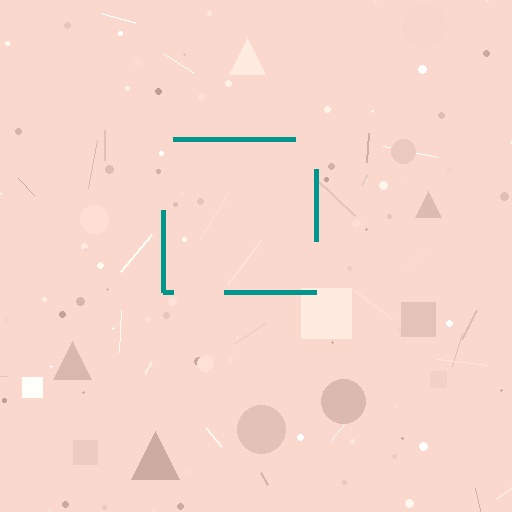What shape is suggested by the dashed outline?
The dashed outline suggests a square.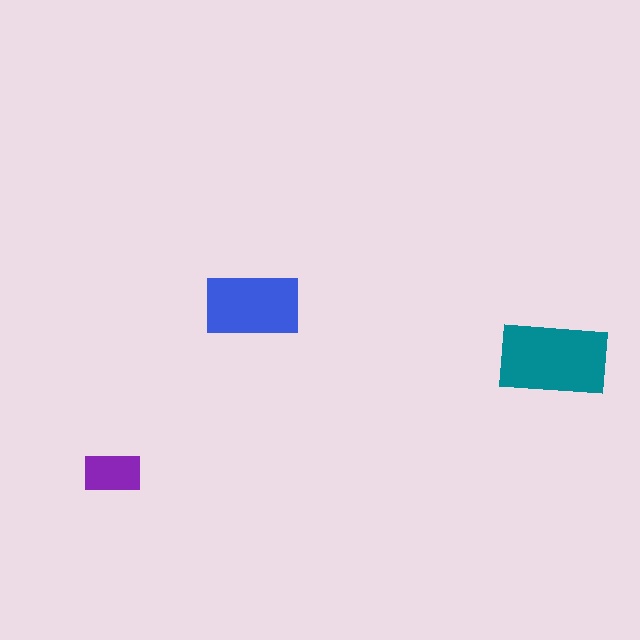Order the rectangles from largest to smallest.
the teal one, the blue one, the purple one.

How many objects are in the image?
There are 3 objects in the image.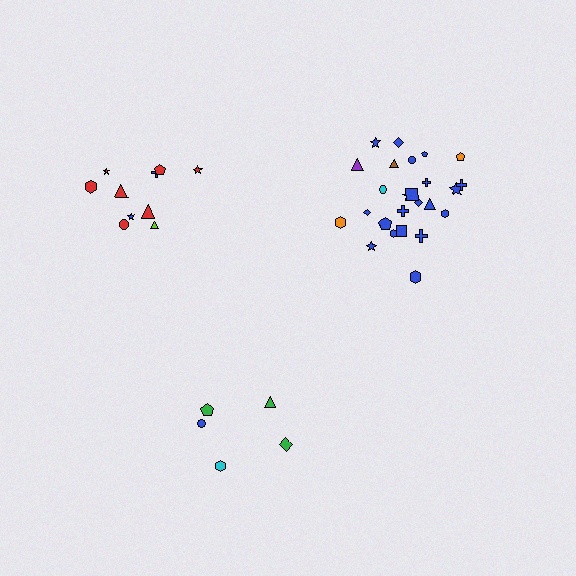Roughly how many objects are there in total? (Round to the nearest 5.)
Roughly 40 objects in total.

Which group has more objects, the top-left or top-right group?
The top-right group.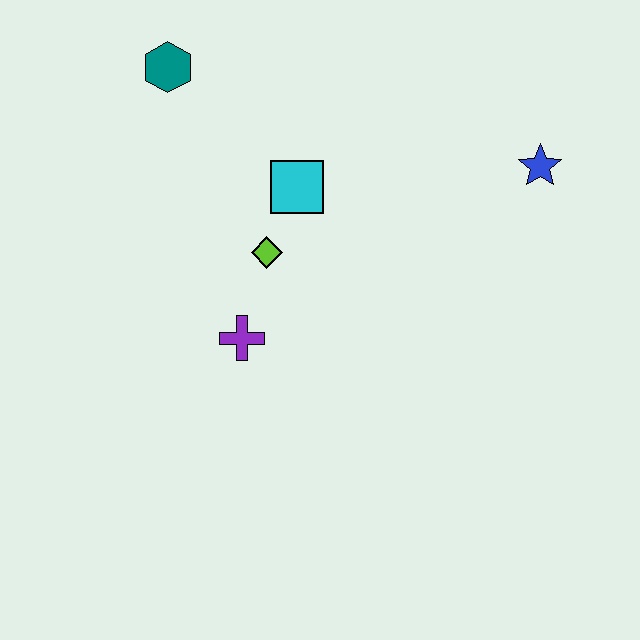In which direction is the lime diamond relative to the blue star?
The lime diamond is to the left of the blue star.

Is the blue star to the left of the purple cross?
No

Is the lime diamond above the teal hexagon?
No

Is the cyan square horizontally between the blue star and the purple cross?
Yes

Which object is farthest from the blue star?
The teal hexagon is farthest from the blue star.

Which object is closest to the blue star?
The cyan square is closest to the blue star.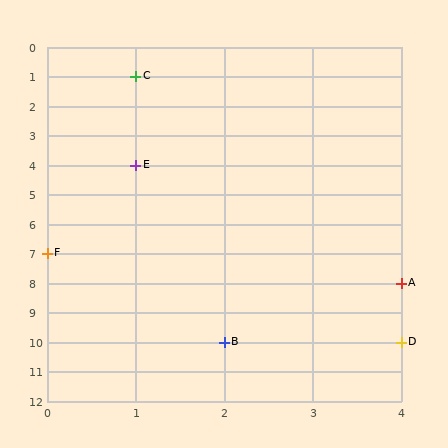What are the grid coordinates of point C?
Point C is at grid coordinates (1, 1).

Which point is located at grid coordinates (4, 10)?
Point D is at (4, 10).